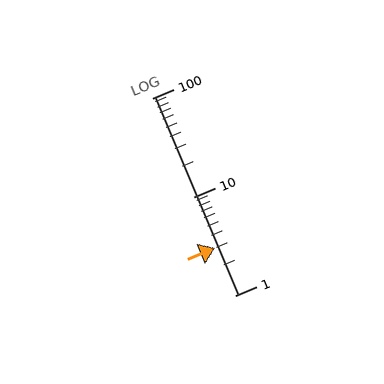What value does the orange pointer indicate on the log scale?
The pointer indicates approximately 3.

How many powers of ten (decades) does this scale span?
The scale spans 2 decades, from 1 to 100.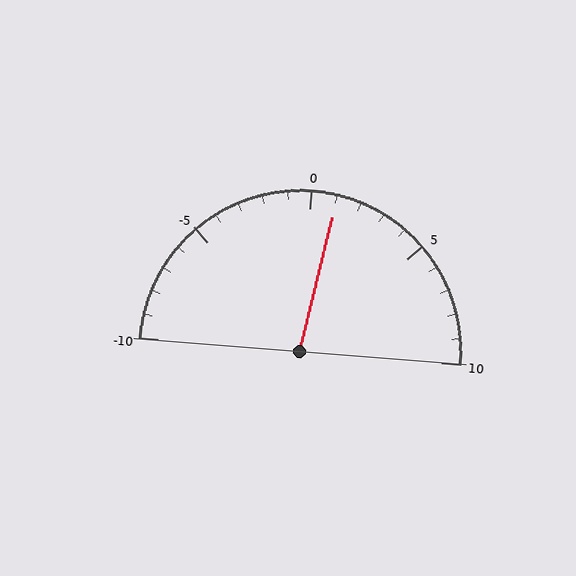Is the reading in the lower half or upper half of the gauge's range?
The reading is in the upper half of the range (-10 to 10).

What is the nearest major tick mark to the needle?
The nearest major tick mark is 0.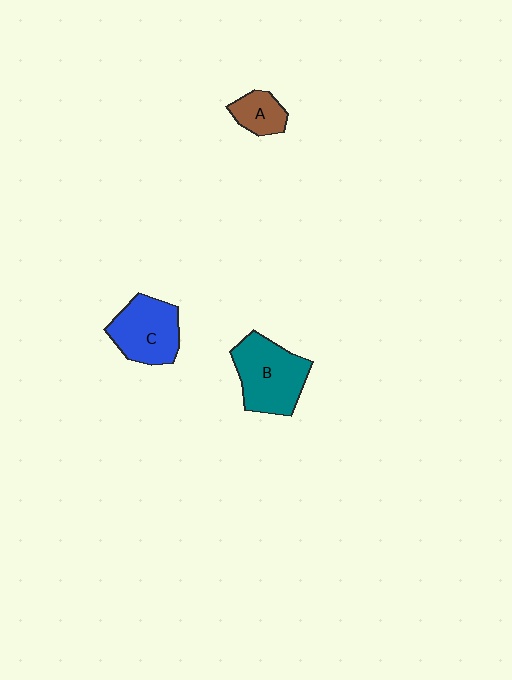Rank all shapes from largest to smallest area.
From largest to smallest: B (teal), C (blue), A (brown).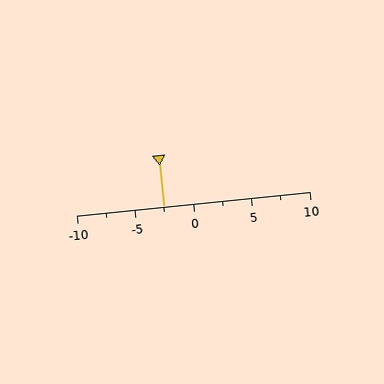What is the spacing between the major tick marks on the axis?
The major ticks are spaced 5 apart.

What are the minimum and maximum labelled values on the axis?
The axis runs from -10 to 10.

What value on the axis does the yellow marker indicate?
The marker indicates approximately -2.5.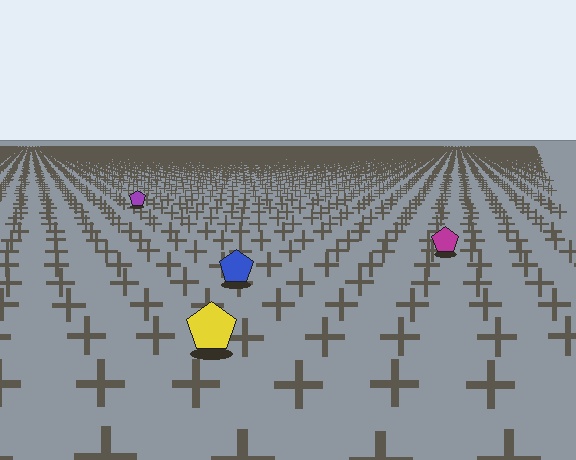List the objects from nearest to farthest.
From nearest to farthest: the yellow pentagon, the blue pentagon, the magenta pentagon, the purple pentagon.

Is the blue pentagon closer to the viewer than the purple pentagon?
Yes. The blue pentagon is closer — you can tell from the texture gradient: the ground texture is coarser near it.